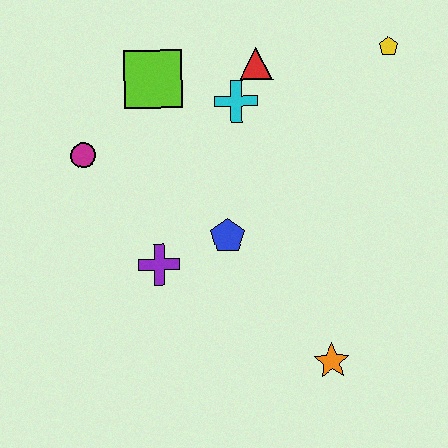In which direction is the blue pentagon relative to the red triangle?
The blue pentagon is below the red triangle.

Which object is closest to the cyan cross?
The red triangle is closest to the cyan cross.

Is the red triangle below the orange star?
No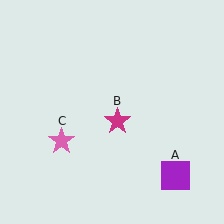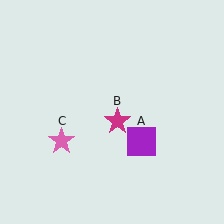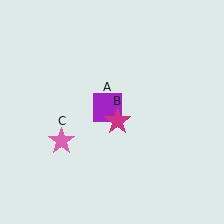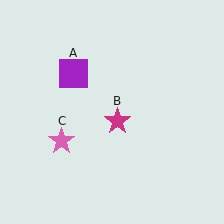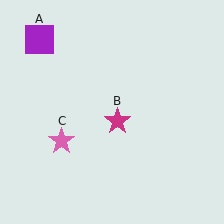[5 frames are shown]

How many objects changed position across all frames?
1 object changed position: purple square (object A).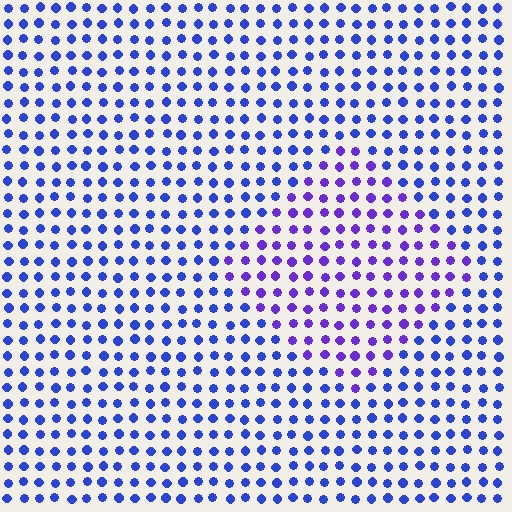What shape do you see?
I see a diamond.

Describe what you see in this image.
The image is filled with small blue elements in a uniform arrangement. A diamond-shaped region is visible where the elements are tinted to a slightly different hue, forming a subtle color boundary.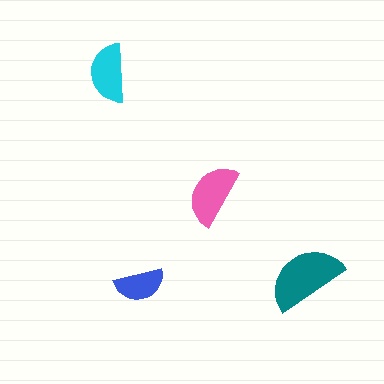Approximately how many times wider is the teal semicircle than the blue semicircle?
About 1.5 times wider.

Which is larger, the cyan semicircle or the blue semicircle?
The cyan one.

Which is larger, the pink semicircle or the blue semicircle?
The pink one.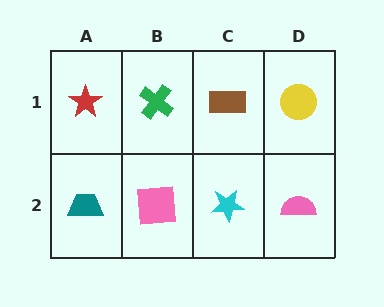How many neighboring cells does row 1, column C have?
3.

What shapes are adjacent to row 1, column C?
A cyan star (row 2, column C), a green cross (row 1, column B), a yellow circle (row 1, column D).